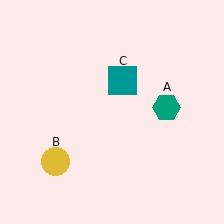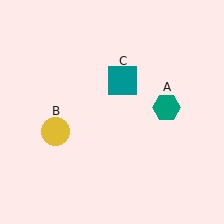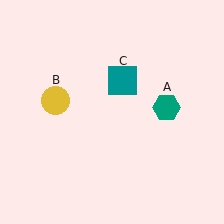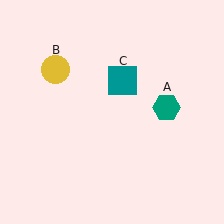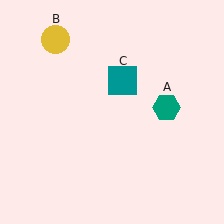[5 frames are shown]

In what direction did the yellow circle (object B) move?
The yellow circle (object B) moved up.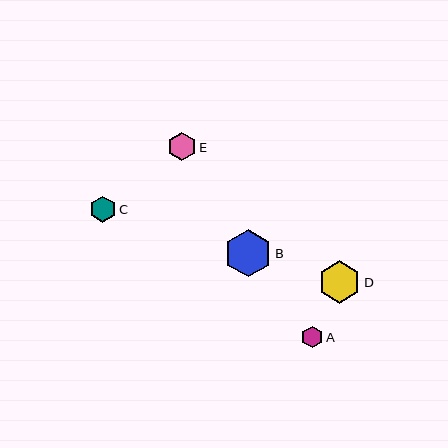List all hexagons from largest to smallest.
From largest to smallest: B, D, E, C, A.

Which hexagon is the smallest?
Hexagon A is the smallest with a size of approximately 21 pixels.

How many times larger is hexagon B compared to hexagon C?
Hexagon B is approximately 1.8 times the size of hexagon C.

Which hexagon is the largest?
Hexagon B is the largest with a size of approximately 47 pixels.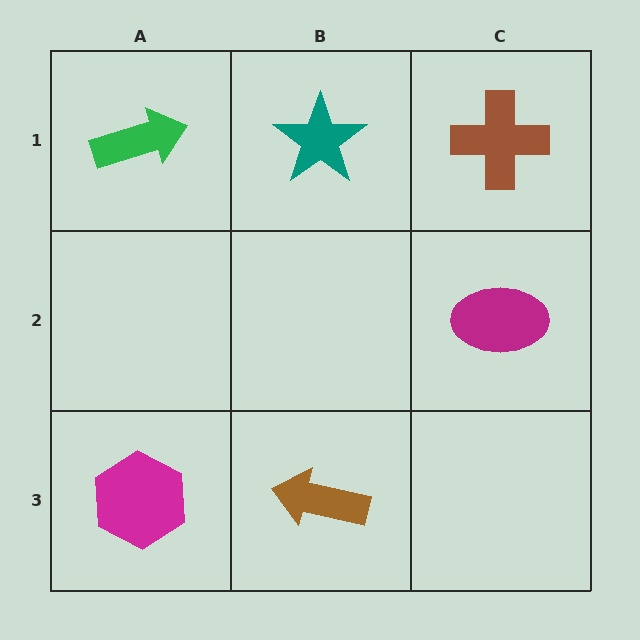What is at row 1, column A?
A green arrow.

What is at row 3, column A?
A magenta hexagon.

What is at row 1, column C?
A brown cross.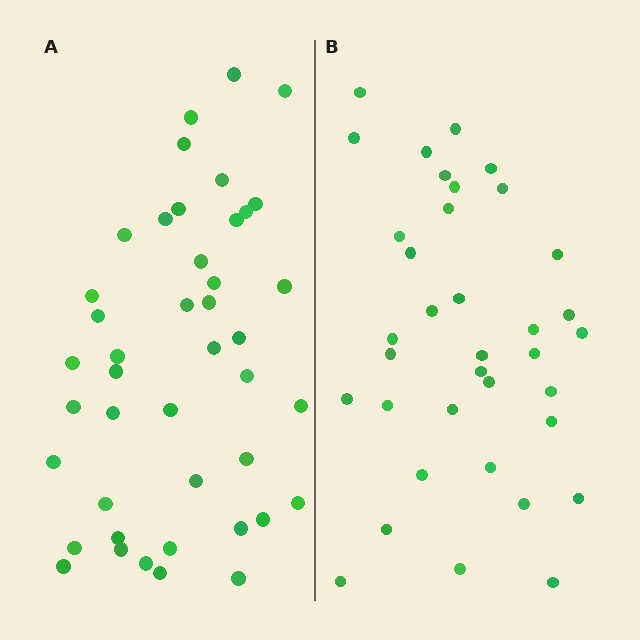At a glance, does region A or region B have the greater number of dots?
Region A (the left region) has more dots.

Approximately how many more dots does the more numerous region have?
Region A has roughly 8 or so more dots than region B.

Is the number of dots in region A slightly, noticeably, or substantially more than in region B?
Region A has only slightly more — the two regions are fairly close. The ratio is roughly 1.2 to 1.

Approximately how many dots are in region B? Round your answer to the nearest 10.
About 40 dots. (The exact count is 36, which rounds to 40.)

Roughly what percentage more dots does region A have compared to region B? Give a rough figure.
About 20% more.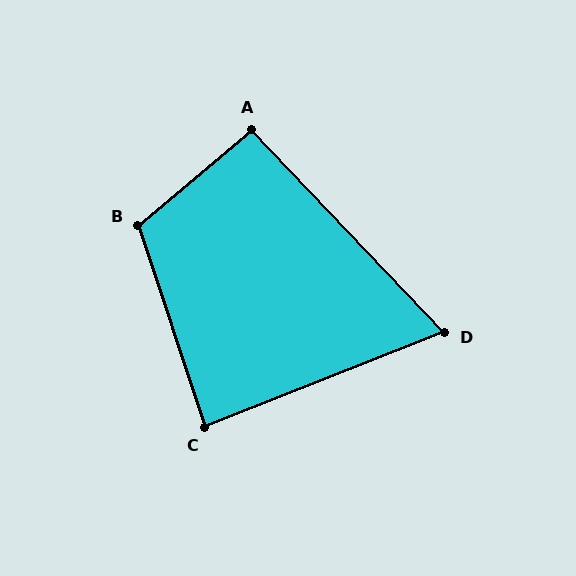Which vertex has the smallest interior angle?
D, at approximately 68 degrees.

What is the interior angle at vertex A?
Approximately 93 degrees (approximately right).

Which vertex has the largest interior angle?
B, at approximately 112 degrees.